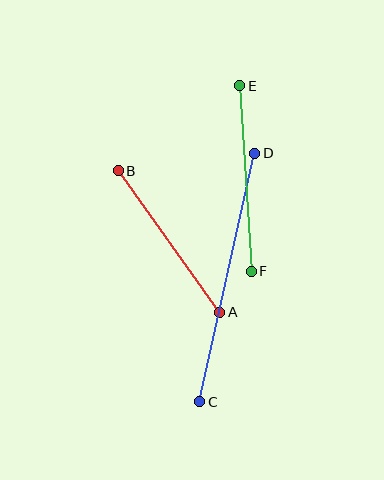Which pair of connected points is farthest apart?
Points C and D are farthest apart.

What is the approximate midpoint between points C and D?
The midpoint is at approximately (227, 278) pixels.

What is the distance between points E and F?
The distance is approximately 186 pixels.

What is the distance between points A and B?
The distance is approximately 174 pixels.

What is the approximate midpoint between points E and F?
The midpoint is at approximately (246, 179) pixels.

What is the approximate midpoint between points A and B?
The midpoint is at approximately (169, 242) pixels.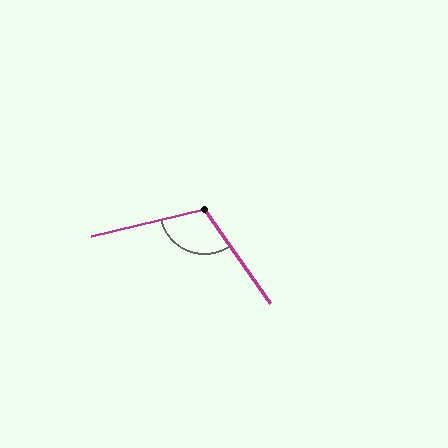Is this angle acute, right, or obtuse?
It is obtuse.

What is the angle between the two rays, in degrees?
Approximately 112 degrees.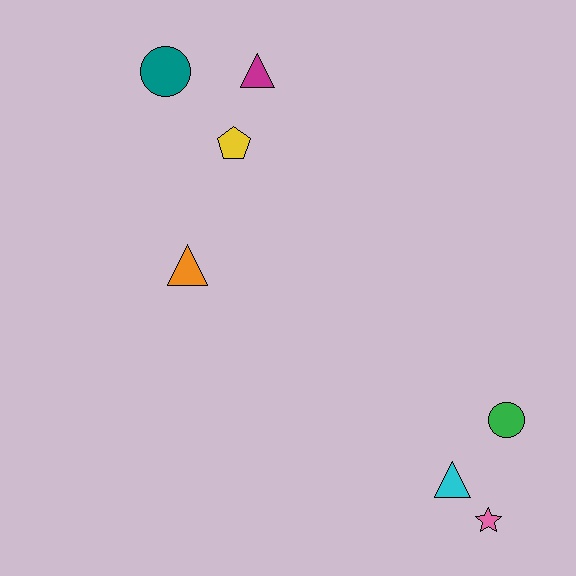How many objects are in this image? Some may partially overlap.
There are 7 objects.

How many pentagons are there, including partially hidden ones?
There is 1 pentagon.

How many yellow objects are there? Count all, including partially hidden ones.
There is 1 yellow object.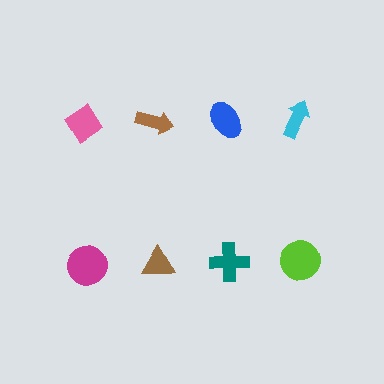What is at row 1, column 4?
A cyan arrow.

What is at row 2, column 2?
A brown triangle.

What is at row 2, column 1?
A magenta circle.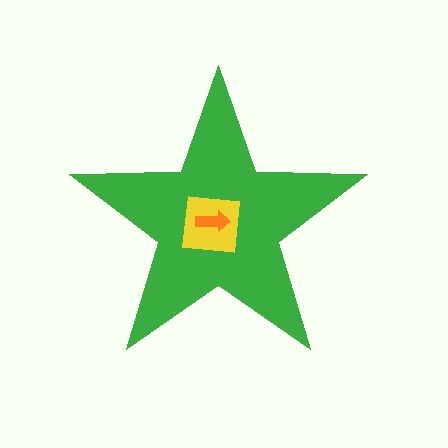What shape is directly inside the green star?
The yellow square.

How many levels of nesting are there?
3.